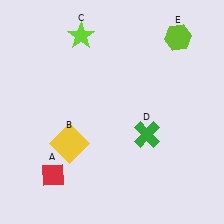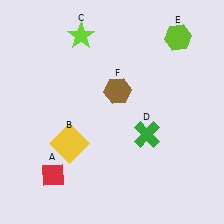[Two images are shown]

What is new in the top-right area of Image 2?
A brown hexagon (F) was added in the top-right area of Image 2.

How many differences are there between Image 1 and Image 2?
There is 1 difference between the two images.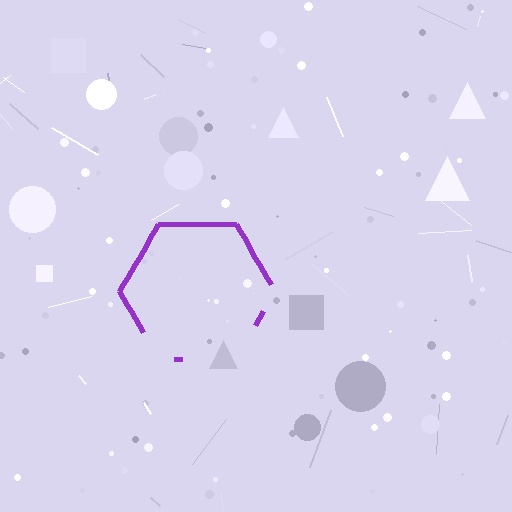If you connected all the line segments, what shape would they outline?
They would outline a hexagon.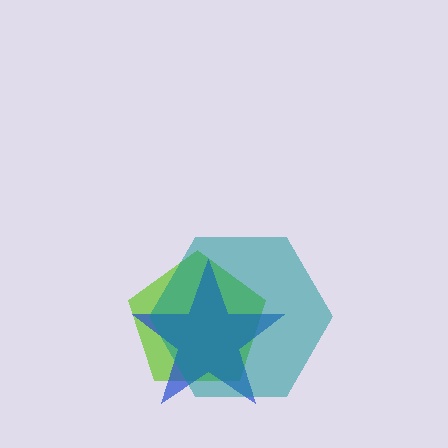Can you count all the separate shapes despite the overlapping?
Yes, there are 3 separate shapes.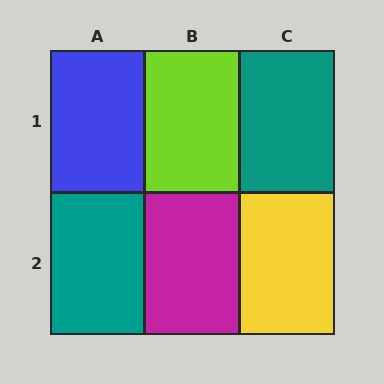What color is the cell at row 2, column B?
Magenta.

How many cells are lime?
1 cell is lime.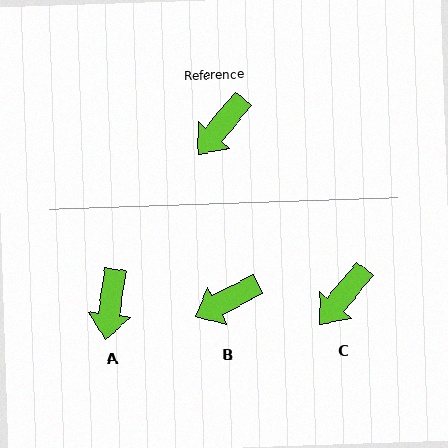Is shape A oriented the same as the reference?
No, it is off by about 31 degrees.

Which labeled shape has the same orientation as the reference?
C.